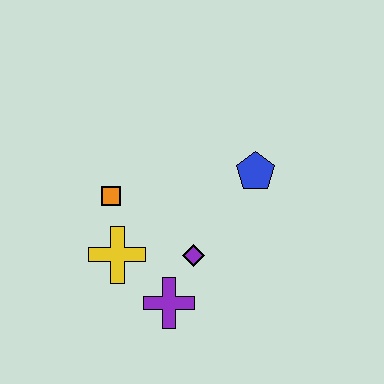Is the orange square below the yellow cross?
No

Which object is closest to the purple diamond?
The purple cross is closest to the purple diamond.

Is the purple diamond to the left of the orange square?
No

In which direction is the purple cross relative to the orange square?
The purple cross is below the orange square.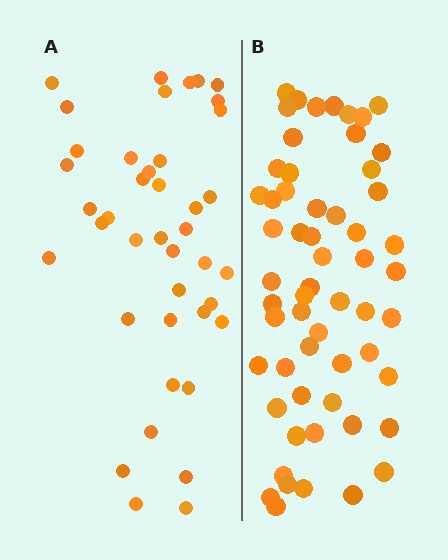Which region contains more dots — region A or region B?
Region B (the right region) has more dots.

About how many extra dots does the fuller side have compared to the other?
Region B has approximately 15 more dots than region A.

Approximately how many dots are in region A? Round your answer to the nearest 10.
About 40 dots. (The exact count is 41, which rounds to 40.)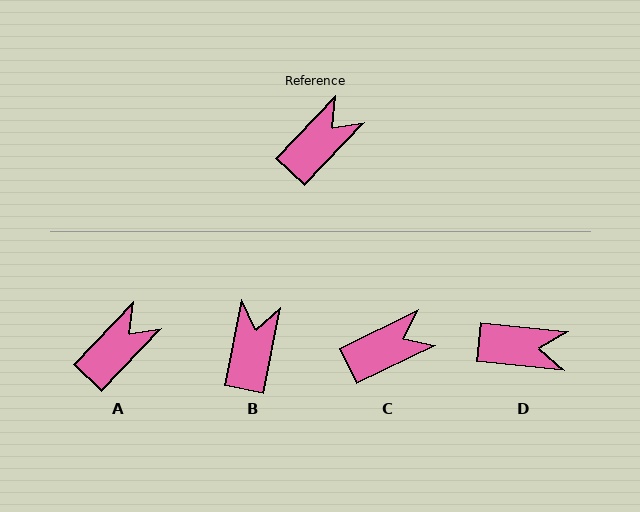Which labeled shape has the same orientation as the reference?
A.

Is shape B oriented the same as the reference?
No, it is off by about 32 degrees.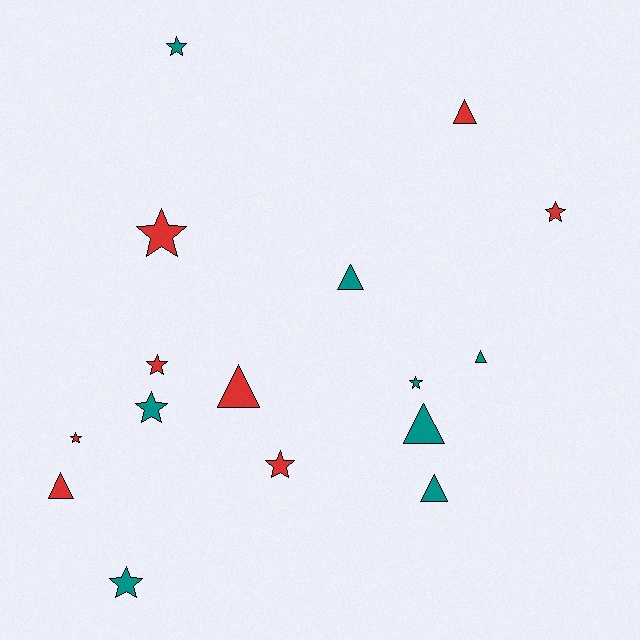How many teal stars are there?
There are 4 teal stars.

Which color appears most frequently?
Red, with 8 objects.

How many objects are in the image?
There are 16 objects.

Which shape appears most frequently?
Star, with 9 objects.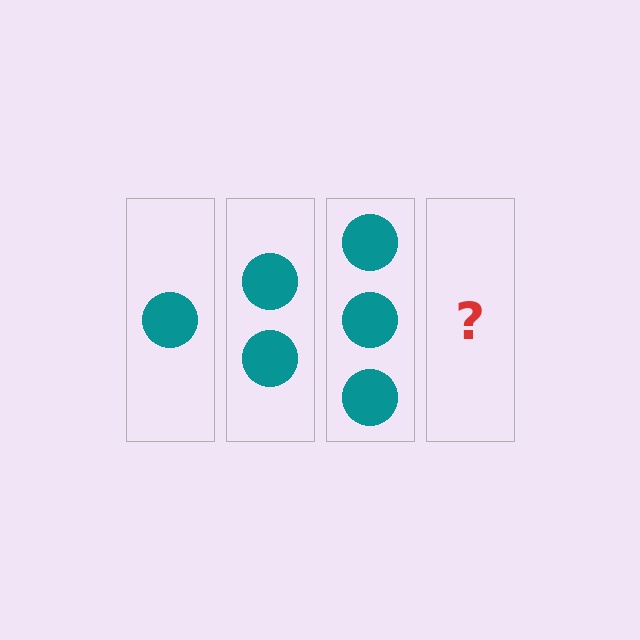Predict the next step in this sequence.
The next step is 4 circles.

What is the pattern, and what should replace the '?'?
The pattern is that each step adds one more circle. The '?' should be 4 circles.